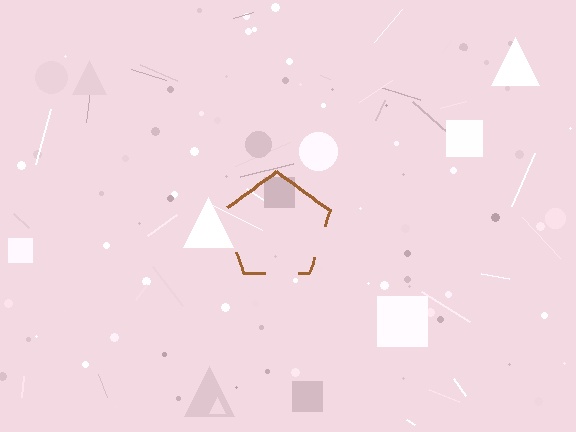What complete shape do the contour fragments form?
The contour fragments form a pentagon.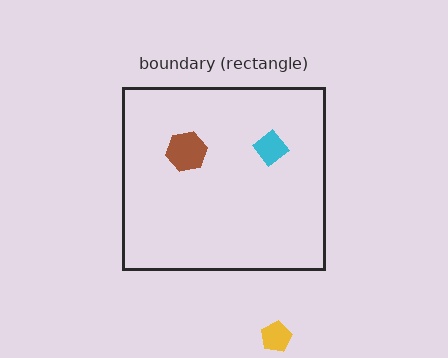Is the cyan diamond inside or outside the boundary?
Inside.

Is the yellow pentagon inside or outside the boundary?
Outside.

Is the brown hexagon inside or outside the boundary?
Inside.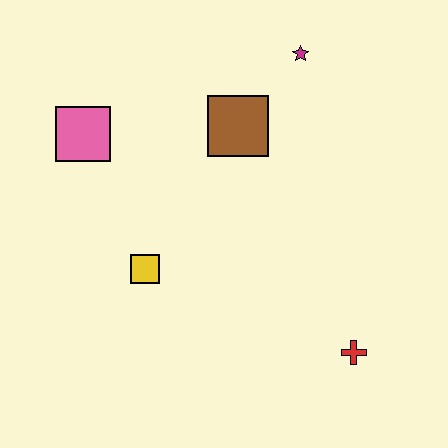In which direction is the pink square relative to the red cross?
The pink square is to the left of the red cross.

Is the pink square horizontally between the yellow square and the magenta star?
No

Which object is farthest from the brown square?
The red cross is farthest from the brown square.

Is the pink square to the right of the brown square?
No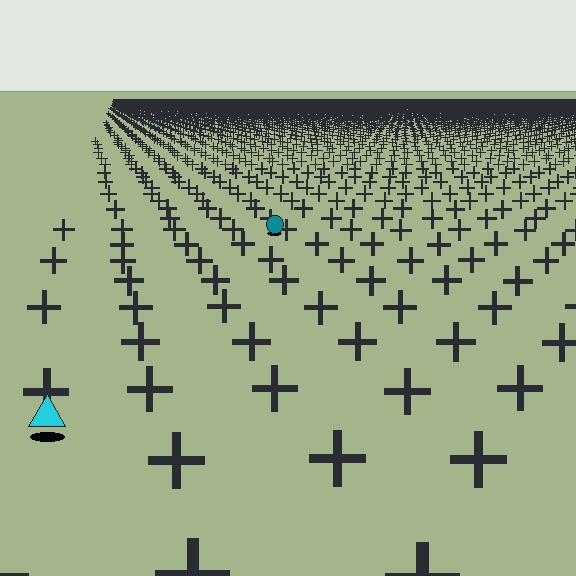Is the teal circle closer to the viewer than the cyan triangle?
No. The cyan triangle is closer — you can tell from the texture gradient: the ground texture is coarser near it.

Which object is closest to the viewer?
The cyan triangle is closest. The texture marks near it are larger and more spread out.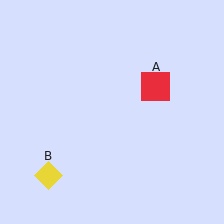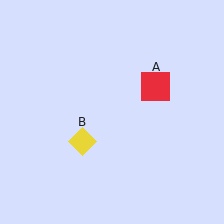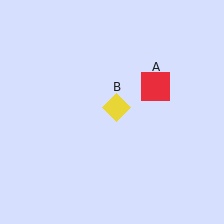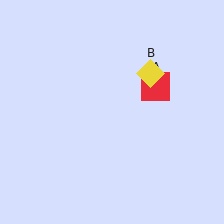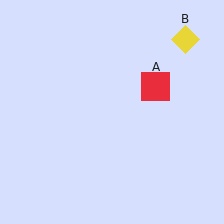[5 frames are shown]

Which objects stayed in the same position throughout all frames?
Red square (object A) remained stationary.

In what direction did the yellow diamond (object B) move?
The yellow diamond (object B) moved up and to the right.